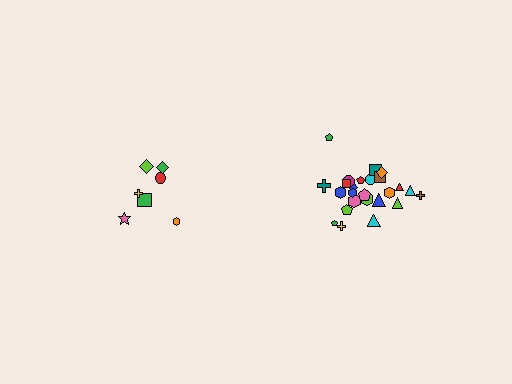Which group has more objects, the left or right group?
The right group.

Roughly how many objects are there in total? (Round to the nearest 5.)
Roughly 30 objects in total.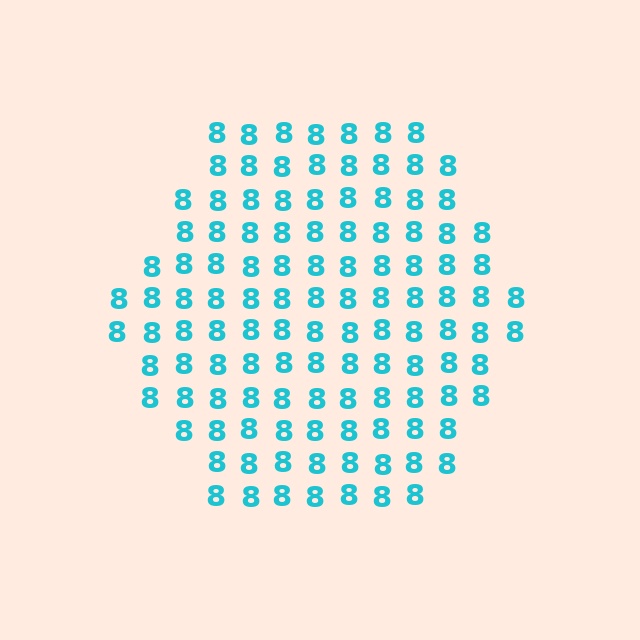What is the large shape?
The large shape is a hexagon.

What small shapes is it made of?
It is made of small digit 8's.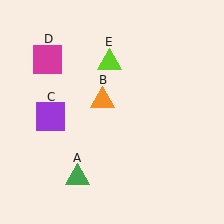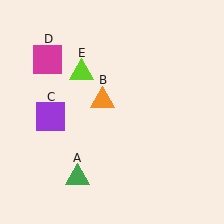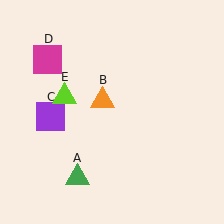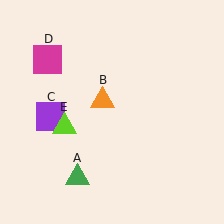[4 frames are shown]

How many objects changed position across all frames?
1 object changed position: lime triangle (object E).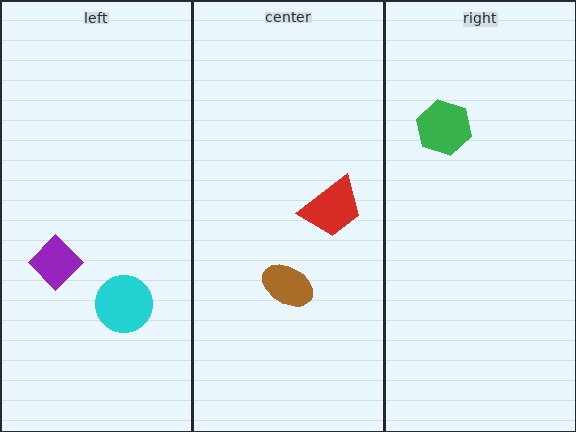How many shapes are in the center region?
2.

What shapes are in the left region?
The purple diamond, the cyan circle.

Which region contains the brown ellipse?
The center region.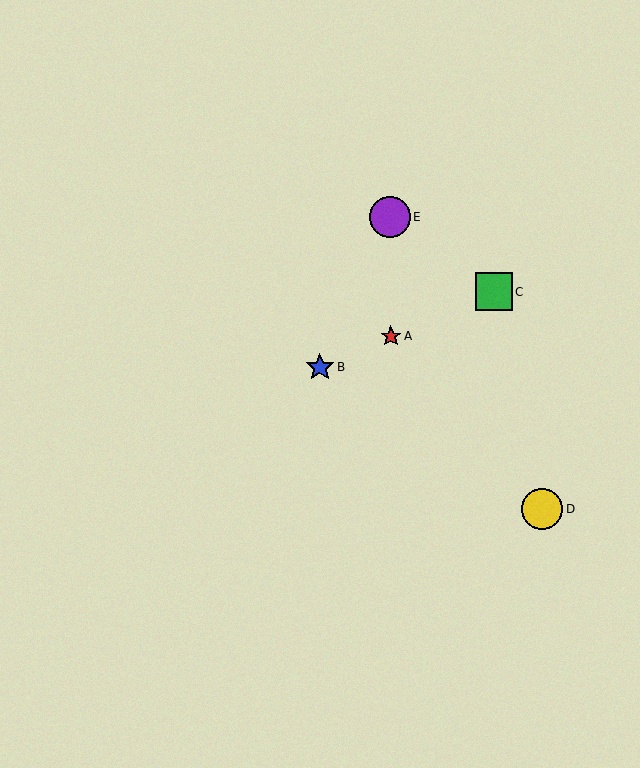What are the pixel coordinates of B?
Object B is at (320, 367).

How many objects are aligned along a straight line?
3 objects (A, B, C) are aligned along a straight line.